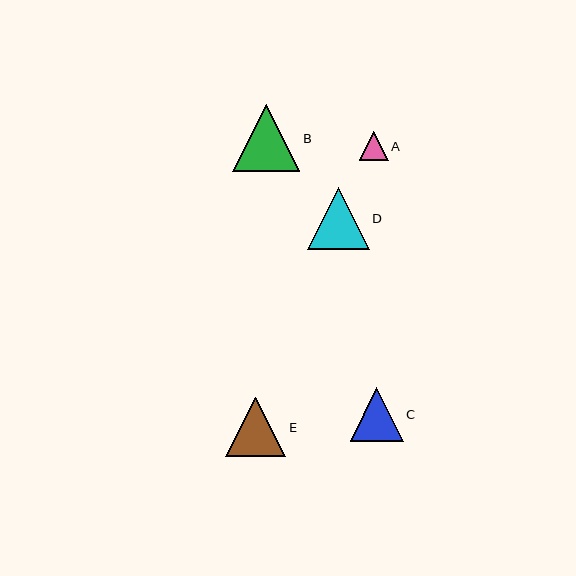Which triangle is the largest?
Triangle B is the largest with a size of approximately 67 pixels.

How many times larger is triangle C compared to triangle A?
Triangle C is approximately 1.9 times the size of triangle A.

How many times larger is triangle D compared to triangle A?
Triangle D is approximately 2.1 times the size of triangle A.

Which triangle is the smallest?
Triangle A is the smallest with a size of approximately 29 pixels.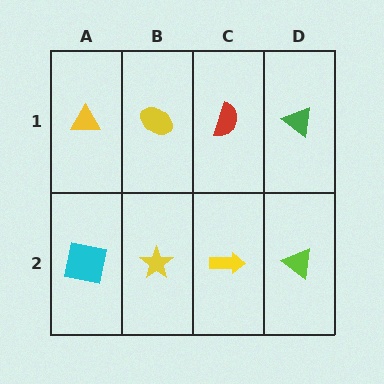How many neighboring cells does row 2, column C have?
3.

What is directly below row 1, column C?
A yellow arrow.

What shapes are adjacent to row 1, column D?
A lime triangle (row 2, column D), a red semicircle (row 1, column C).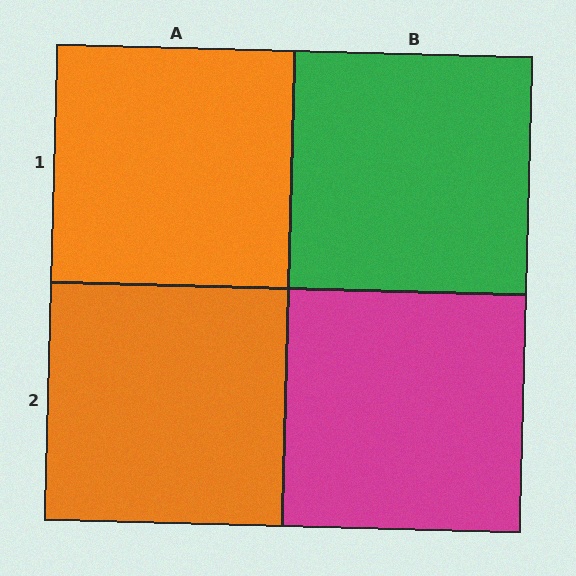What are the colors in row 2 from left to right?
Orange, magenta.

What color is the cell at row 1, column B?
Green.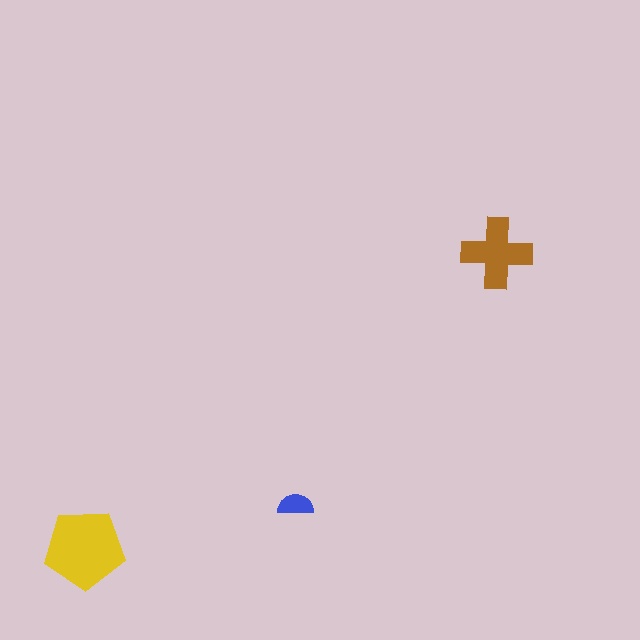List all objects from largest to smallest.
The yellow pentagon, the brown cross, the blue semicircle.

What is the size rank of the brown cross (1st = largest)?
2nd.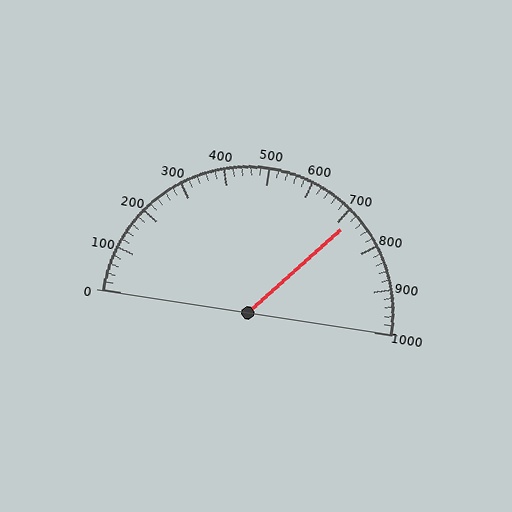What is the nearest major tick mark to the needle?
The nearest major tick mark is 700.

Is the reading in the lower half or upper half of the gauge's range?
The reading is in the upper half of the range (0 to 1000).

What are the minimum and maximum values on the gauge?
The gauge ranges from 0 to 1000.